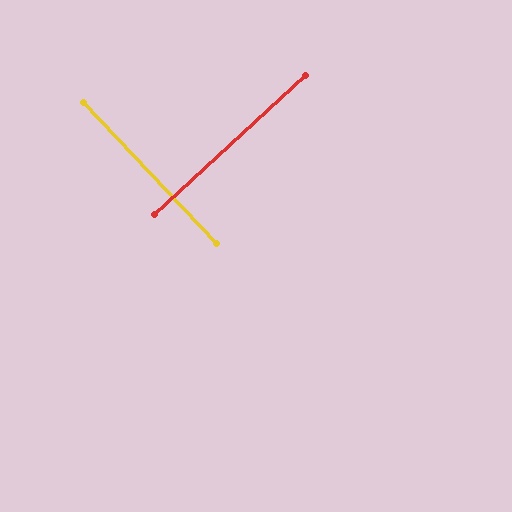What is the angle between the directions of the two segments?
Approximately 90 degrees.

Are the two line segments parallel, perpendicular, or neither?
Perpendicular — they meet at approximately 90°.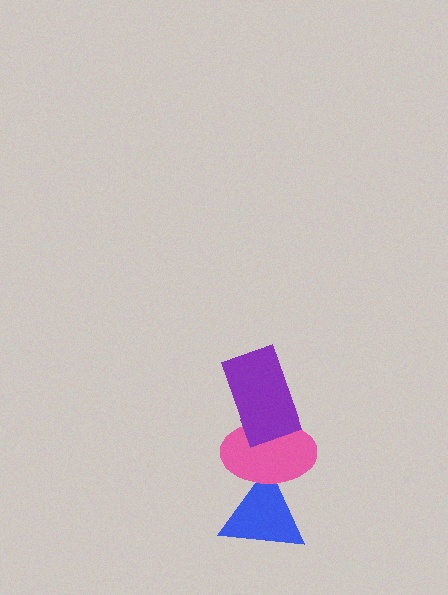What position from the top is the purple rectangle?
The purple rectangle is 1st from the top.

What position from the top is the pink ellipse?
The pink ellipse is 2nd from the top.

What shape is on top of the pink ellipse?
The purple rectangle is on top of the pink ellipse.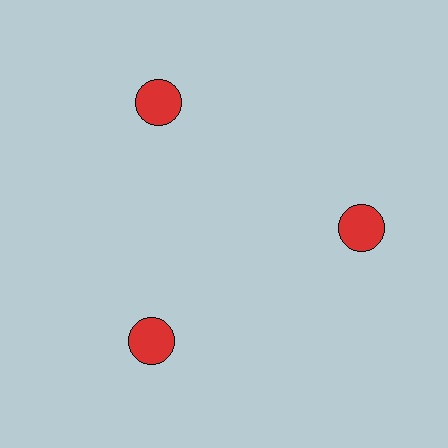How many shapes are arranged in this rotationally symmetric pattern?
There are 3 shapes, arranged in 3 groups of 1.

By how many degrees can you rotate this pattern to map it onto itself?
The pattern maps onto itself every 120 degrees of rotation.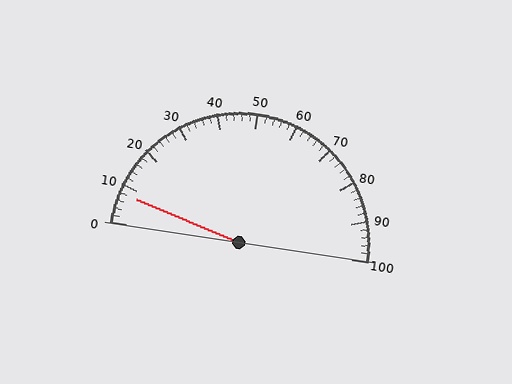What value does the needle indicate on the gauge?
The needle indicates approximately 8.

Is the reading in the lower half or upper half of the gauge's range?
The reading is in the lower half of the range (0 to 100).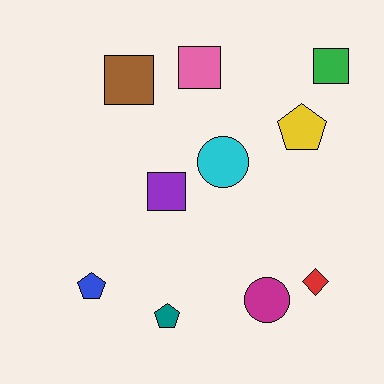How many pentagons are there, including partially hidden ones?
There are 3 pentagons.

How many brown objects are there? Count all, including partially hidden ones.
There is 1 brown object.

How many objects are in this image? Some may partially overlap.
There are 10 objects.